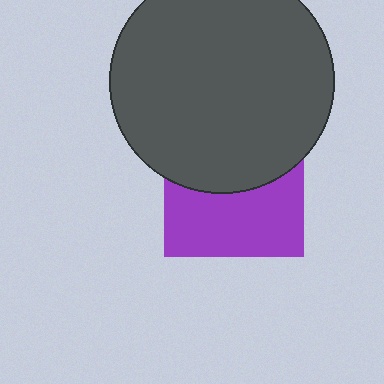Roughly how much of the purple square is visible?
About half of it is visible (roughly 51%).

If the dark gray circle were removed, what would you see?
You would see the complete purple square.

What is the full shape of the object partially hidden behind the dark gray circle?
The partially hidden object is a purple square.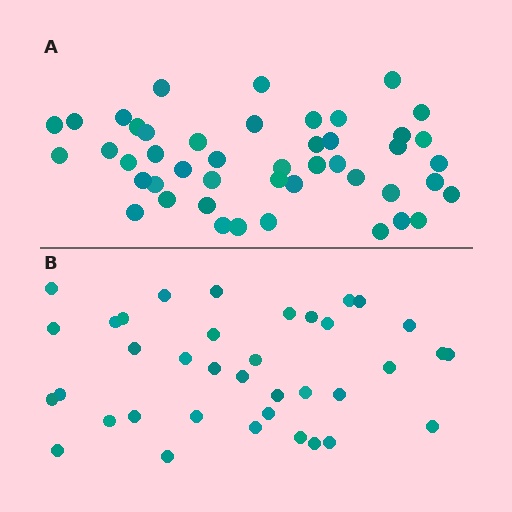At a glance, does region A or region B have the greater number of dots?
Region A (the top region) has more dots.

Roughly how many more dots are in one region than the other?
Region A has roughly 8 or so more dots than region B.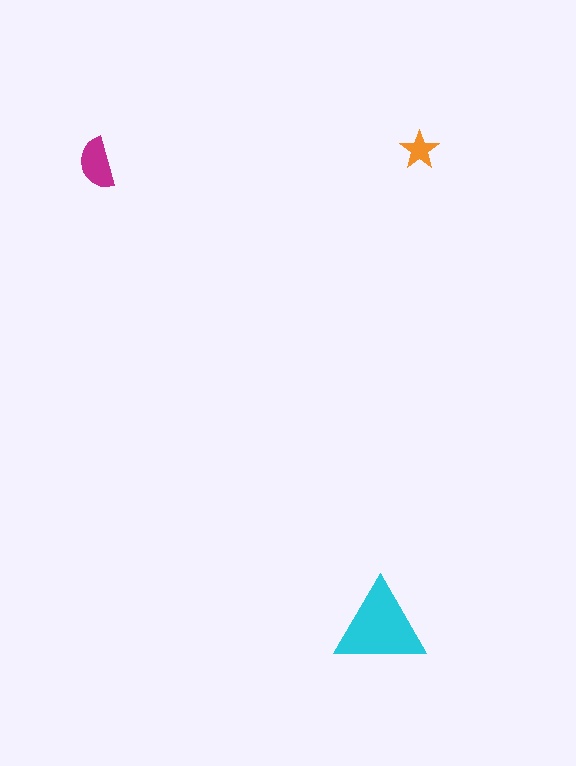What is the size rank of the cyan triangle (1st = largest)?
1st.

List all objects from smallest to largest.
The orange star, the magenta semicircle, the cyan triangle.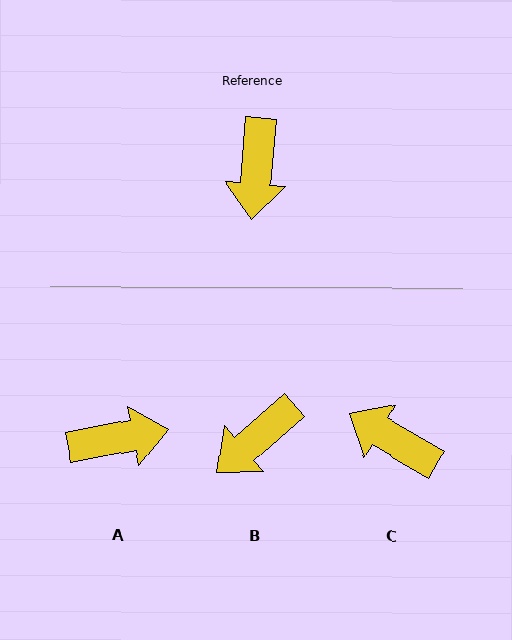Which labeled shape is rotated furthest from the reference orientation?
C, about 115 degrees away.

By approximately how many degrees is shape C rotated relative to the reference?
Approximately 115 degrees clockwise.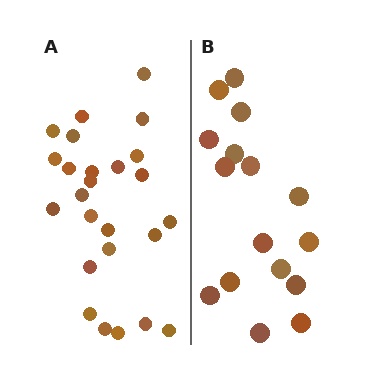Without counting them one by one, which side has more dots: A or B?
Region A (the left region) has more dots.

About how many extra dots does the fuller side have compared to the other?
Region A has roughly 8 or so more dots than region B.